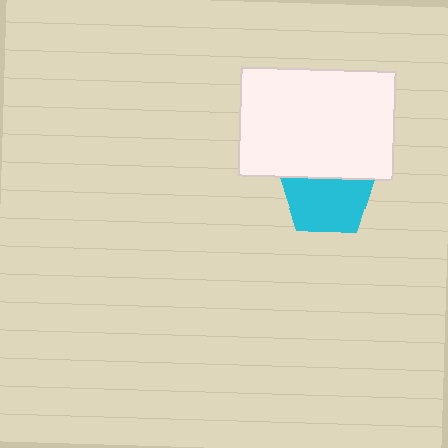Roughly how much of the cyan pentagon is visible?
Most of it is visible (roughly 68%).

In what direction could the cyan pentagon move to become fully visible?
The cyan pentagon could move down. That would shift it out from behind the white rectangle entirely.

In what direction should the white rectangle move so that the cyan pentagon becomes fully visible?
The white rectangle should move up. That is the shortest direction to clear the overlap and leave the cyan pentagon fully visible.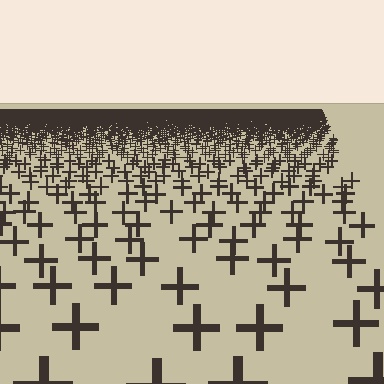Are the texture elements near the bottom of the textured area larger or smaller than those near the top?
Larger. Near the bottom, elements are closer to the viewer and appear at a bigger on-screen size.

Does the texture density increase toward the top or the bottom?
Density increases toward the top.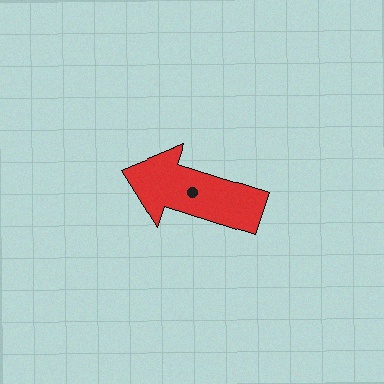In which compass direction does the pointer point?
West.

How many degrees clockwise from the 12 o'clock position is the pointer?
Approximately 288 degrees.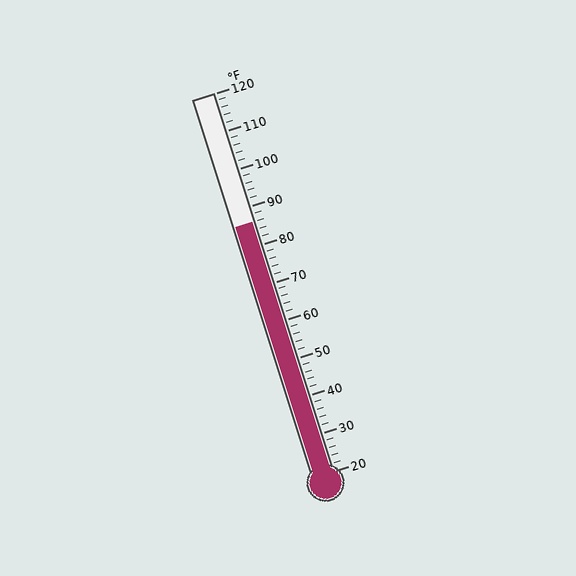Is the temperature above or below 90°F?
The temperature is below 90°F.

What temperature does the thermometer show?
The thermometer shows approximately 86°F.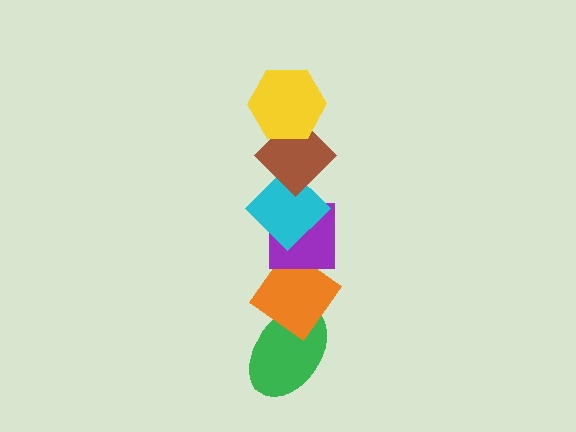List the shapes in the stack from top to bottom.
From top to bottom: the yellow hexagon, the brown diamond, the cyan diamond, the purple square, the orange diamond, the green ellipse.